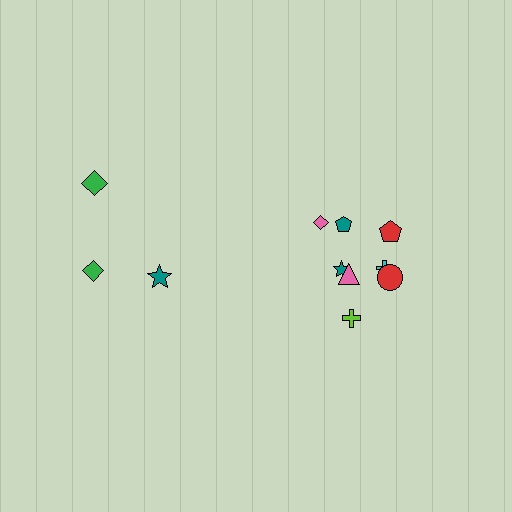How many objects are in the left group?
There are 3 objects.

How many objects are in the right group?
There are 8 objects.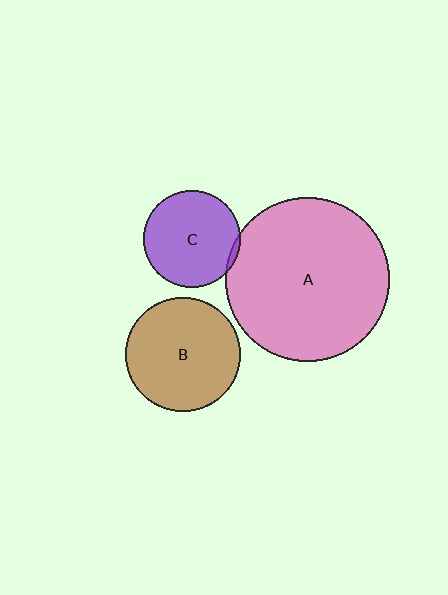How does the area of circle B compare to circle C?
Approximately 1.4 times.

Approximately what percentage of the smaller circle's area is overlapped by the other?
Approximately 5%.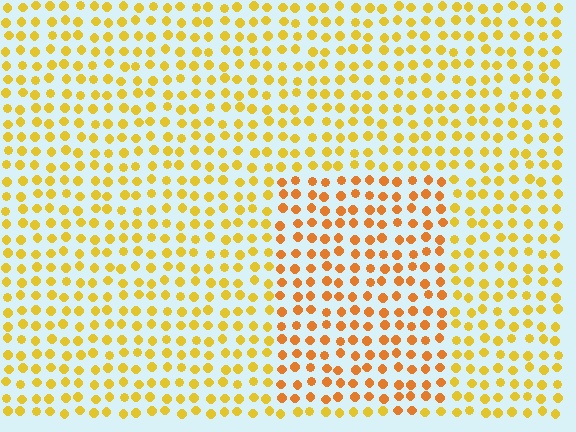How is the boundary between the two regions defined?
The boundary is defined purely by a slight shift in hue (about 24 degrees). Spacing, size, and orientation are identical on both sides.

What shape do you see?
I see a rectangle.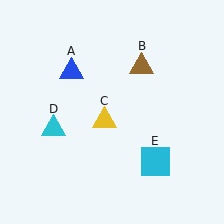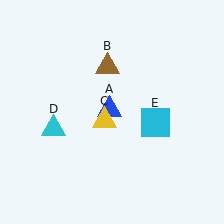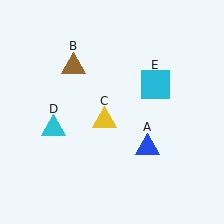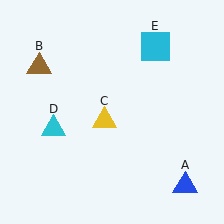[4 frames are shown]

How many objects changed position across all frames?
3 objects changed position: blue triangle (object A), brown triangle (object B), cyan square (object E).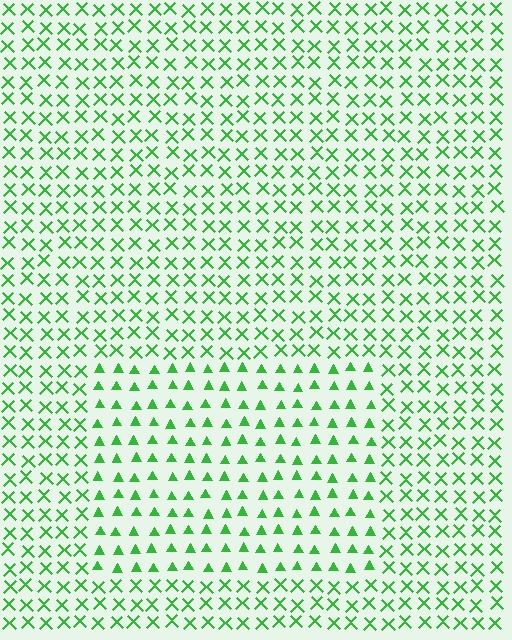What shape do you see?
I see a rectangle.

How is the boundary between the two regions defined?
The boundary is defined by a change in element shape: triangles inside vs. X marks outside. All elements share the same color and spacing.